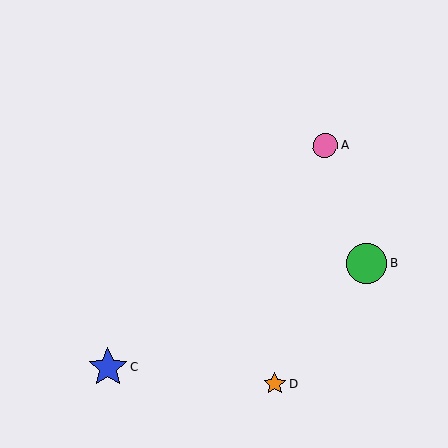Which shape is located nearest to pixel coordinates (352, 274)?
The green circle (labeled B) at (366, 263) is nearest to that location.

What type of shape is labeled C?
Shape C is a blue star.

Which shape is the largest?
The green circle (labeled B) is the largest.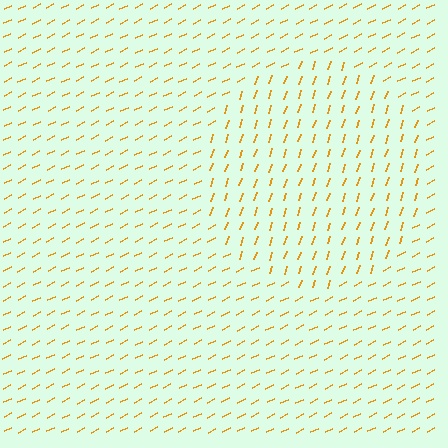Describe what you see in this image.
The image is filled with small orange line segments. A circle region in the image has lines oriented differently from the surrounding lines, creating a visible texture boundary.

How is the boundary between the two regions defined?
The boundary is defined purely by a change in line orientation (approximately 45 degrees difference). All lines are the same color and thickness.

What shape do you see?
I see a circle.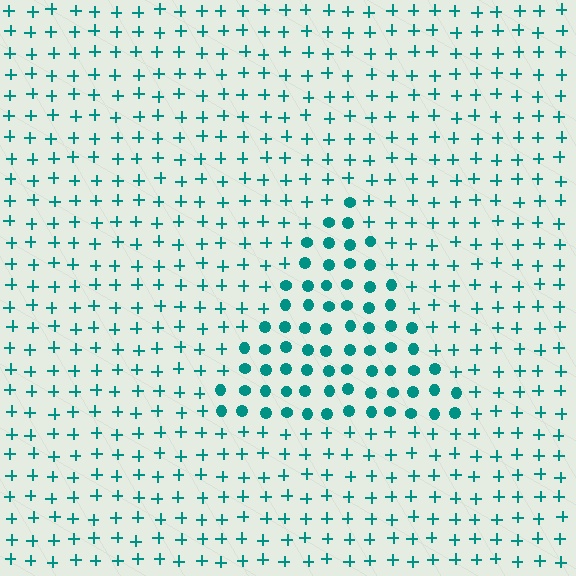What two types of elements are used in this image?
The image uses circles inside the triangle region and plus signs outside it.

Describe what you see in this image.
The image is filled with small teal elements arranged in a uniform grid. A triangle-shaped region contains circles, while the surrounding area contains plus signs. The boundary is defined purely by the change in element shape.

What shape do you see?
I see a triangle.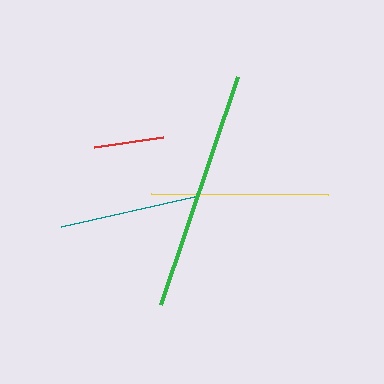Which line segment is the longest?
The green line is the longest at approximately 241 pixels.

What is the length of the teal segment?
The teal segment is approximately 136 pixels long.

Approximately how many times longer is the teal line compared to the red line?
The teal line is approximately 2.0 times the length of the red line.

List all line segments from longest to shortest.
From longest to shortest: green, yellow, teal, red.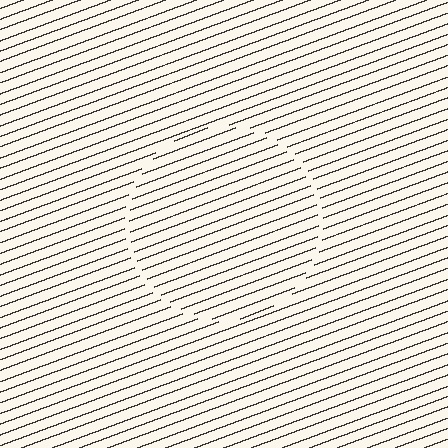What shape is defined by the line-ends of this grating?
An illusory circle. The interior of the shape contains the same grating, shifted by half a period — the contour is defined by the phase discontinuity where line-ends from the inner and outer gratings abut.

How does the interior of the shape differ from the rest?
The interior of the shape contains the same grating, shifted by half a period — the contour is defined by the phase discontinuity where line-ends from the inner and outer gratings abut.